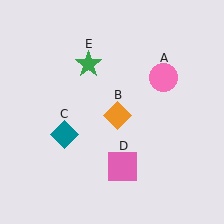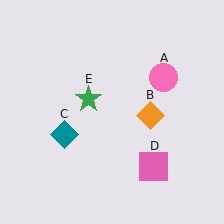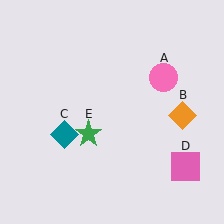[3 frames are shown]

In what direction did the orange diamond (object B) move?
The orange diamond (object B) moved right.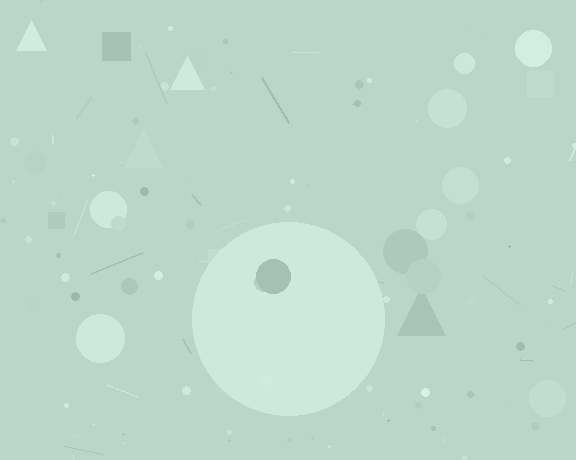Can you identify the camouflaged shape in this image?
The camouflaged shape is a circle.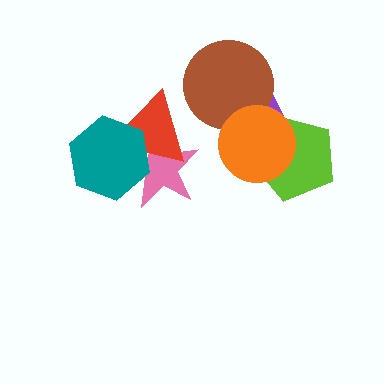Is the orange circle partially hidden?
No, no other shape covers it.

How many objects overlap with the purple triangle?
3 objects overlap with the purple triangle.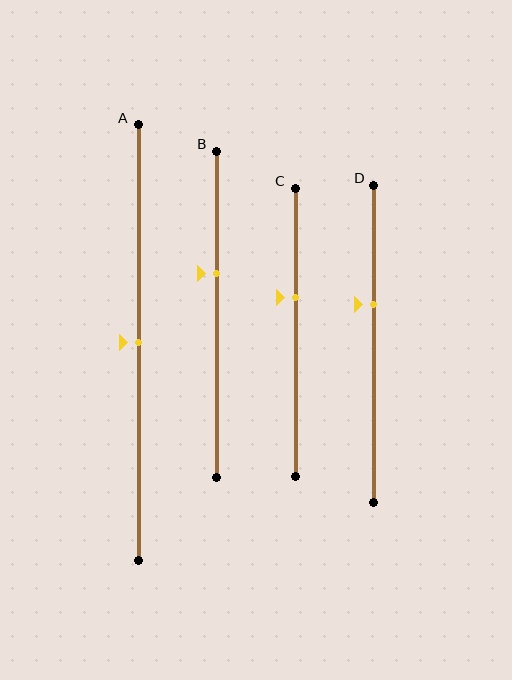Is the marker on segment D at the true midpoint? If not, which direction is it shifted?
No, the marker on segment D is shifted upward by about 12% of the segment length.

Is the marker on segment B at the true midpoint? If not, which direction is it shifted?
No, the marker on segment B is shifted upward by about 13% of the segment length.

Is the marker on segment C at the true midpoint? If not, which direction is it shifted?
No, the marker on segment C is shifted upward by about 12% of the segment length.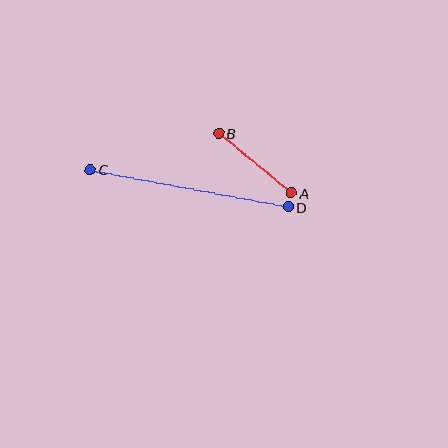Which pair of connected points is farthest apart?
Points C and D are farthest apart.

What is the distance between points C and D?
The distance is approximately 201 pixels.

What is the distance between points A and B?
The distance is approximately 94 pixels.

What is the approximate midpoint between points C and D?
The midpoint is at approximately (189, 188) pixels.